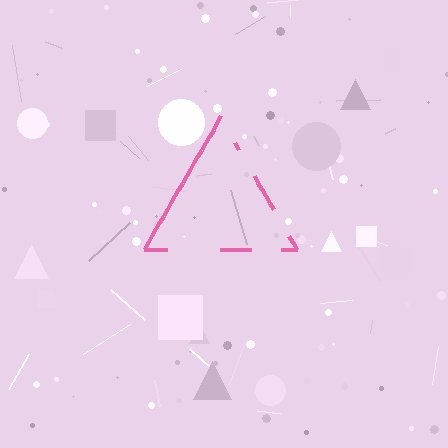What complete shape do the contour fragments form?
The contour fragments form a triangle.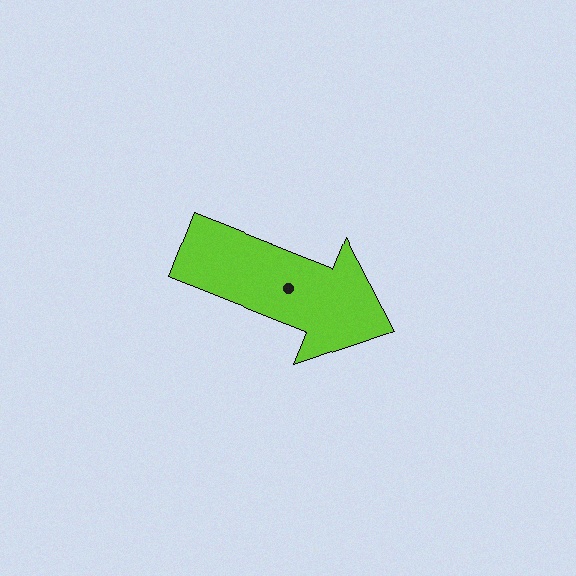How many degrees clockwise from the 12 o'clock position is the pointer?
Approximately 112 degrees.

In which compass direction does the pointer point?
East.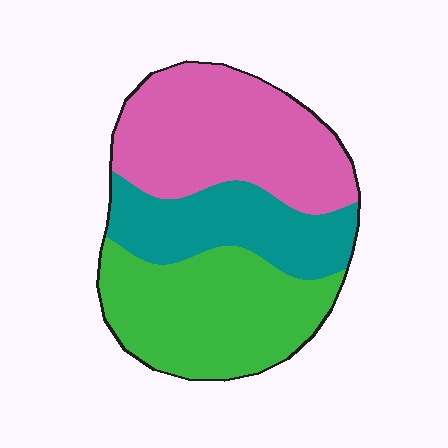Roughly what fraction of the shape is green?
Green takes up about three eighths (3/8) of the shape.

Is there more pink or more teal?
Pink.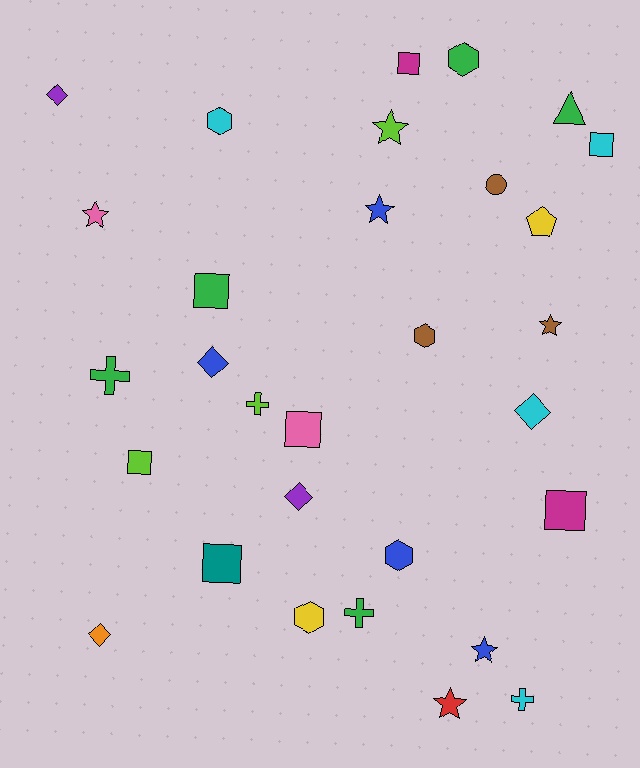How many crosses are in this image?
There are 4 crosses.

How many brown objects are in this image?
There are 3 brown objects.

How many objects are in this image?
There are 30 objects.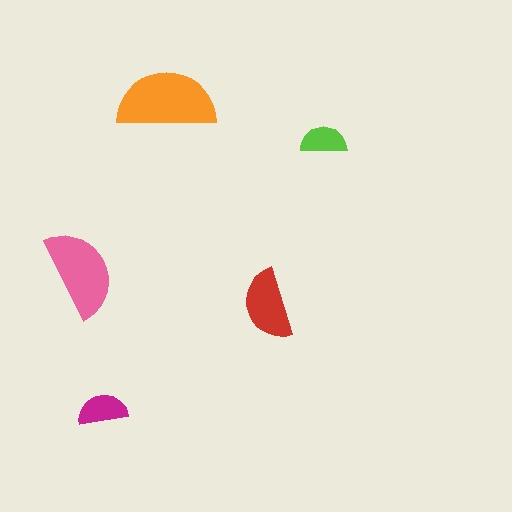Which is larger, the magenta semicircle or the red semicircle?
The red one.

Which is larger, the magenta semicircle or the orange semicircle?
The orange one.